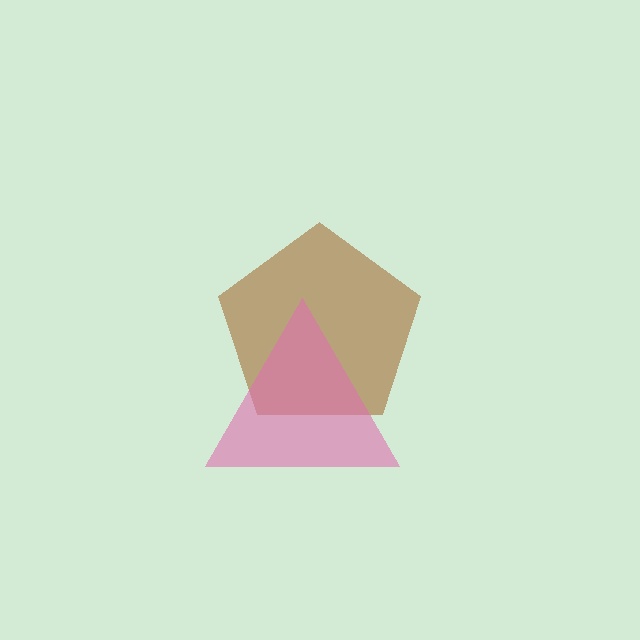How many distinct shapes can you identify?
There are 2 distinct shapes: a brown pentagon, a pink triangle.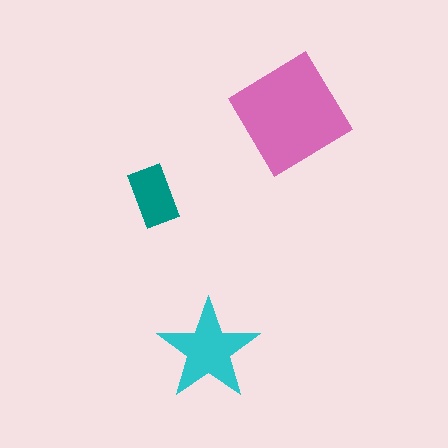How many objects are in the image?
There are 3 objects in the image.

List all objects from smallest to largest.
The teal rectangle, the cyan star, the pink diamond.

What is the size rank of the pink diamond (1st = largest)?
1st.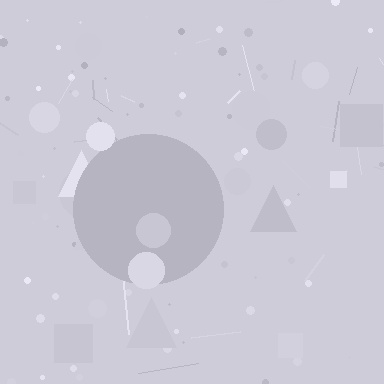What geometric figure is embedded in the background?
A circle is embedded in the background.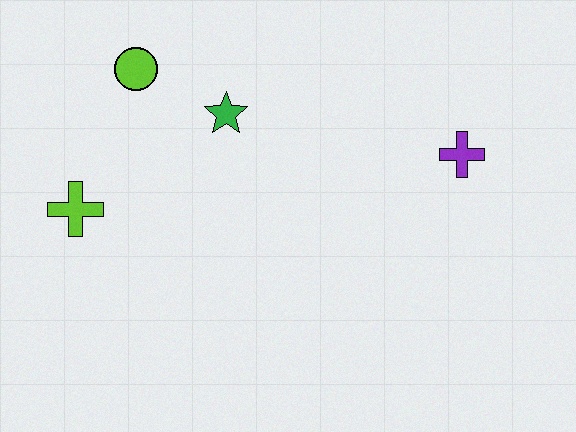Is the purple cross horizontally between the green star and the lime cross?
No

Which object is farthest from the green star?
The purple cross is farthest from the green star.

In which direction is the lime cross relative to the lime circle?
The lime cross is below the lime circle.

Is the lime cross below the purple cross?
Yes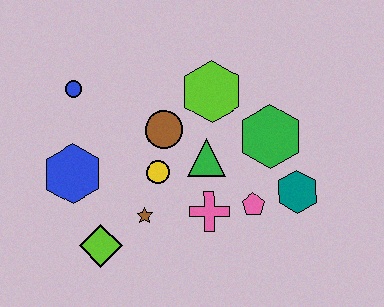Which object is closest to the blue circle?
The blue hexagon is closest to the blue circle.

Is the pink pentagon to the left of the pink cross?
No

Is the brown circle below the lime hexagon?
Yes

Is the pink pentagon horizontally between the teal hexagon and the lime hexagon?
Yes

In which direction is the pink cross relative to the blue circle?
The pink cross is to the right of the blue circle.